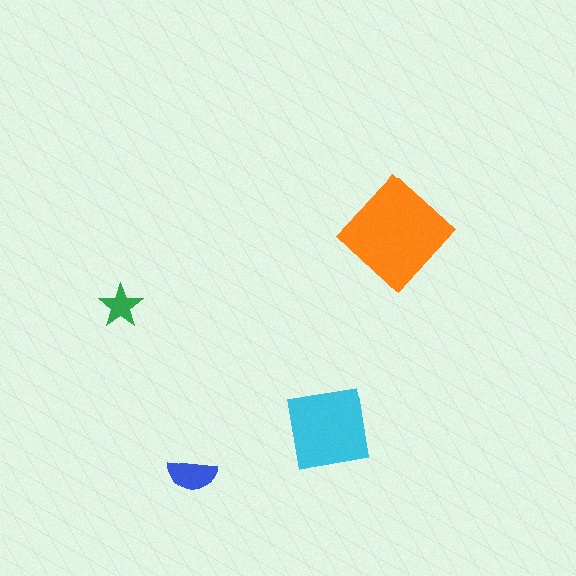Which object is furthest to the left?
The green star is leftmost.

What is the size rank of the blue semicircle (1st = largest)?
3rd.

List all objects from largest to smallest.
The orange diamond, the cyan square, the blue semicircle, the green star.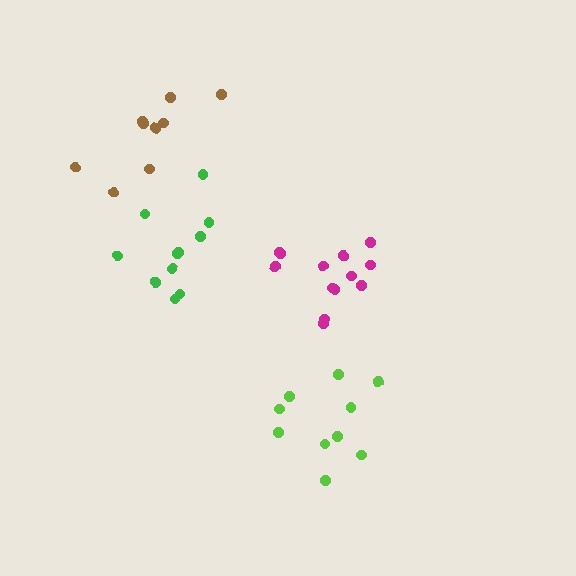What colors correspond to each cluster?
The clusters are colored: green, lime, brown, magenta.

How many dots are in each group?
Group 1: 11 dots, Group 2: 10 dots, Group 3: 9 dots, Group 4: 13 dots (43 total).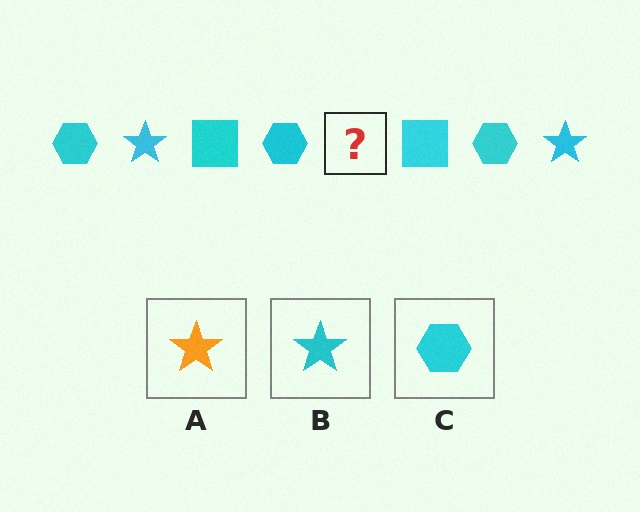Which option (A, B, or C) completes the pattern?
B.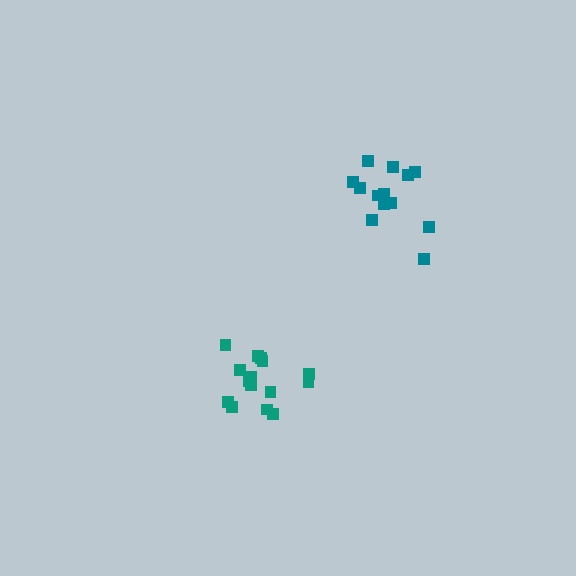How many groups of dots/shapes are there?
There are 2 groups.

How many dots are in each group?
Group 1: 15 dots, Group 2: 13 dots (28 total).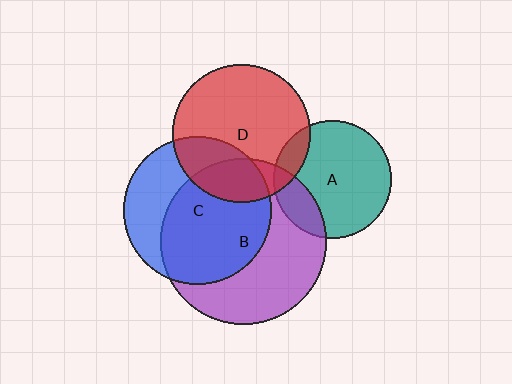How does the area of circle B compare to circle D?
Approximately 1.4 times.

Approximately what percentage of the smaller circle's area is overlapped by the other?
Approximately 30%.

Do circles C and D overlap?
Yes.